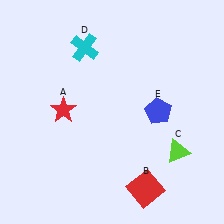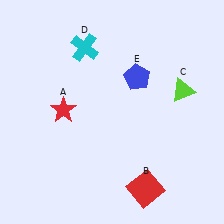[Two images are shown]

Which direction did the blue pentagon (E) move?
The blue pentagon (E) moved up.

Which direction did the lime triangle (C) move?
The lime triangle (C) moved up.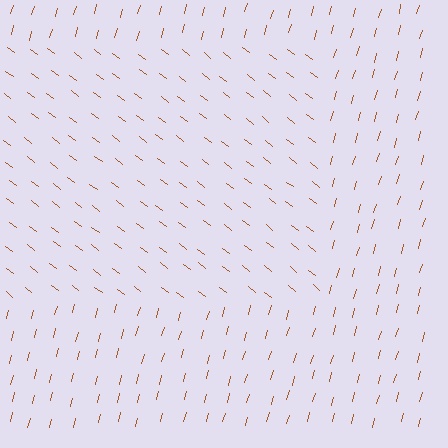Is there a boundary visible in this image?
Yes, there is a texture boundary formed by a change in line orientation.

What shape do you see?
I see a rectangle.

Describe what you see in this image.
The image is filled with small brown line segments. A rectangle region in the image has lines oriented differently from the surrounding lines, creating a visible texture boundary.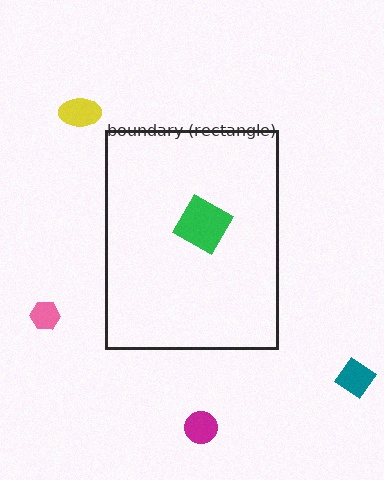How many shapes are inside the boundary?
1 inside, 4 outside.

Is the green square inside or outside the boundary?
Inside.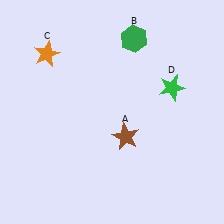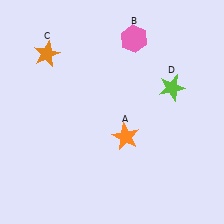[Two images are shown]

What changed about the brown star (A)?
In Image 1, A is brown. In Image 2, it changed to orange.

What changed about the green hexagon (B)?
In Image 1, B is green. In Image 2, it changed to pink.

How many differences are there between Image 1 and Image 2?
There are 3 differences between the two images.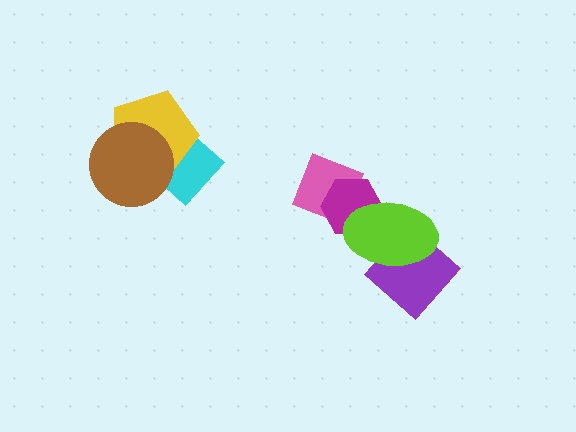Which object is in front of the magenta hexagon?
The lime ellipse is in front of the magenta hexagon.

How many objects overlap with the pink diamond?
2 objects overlap with the pink diamond.